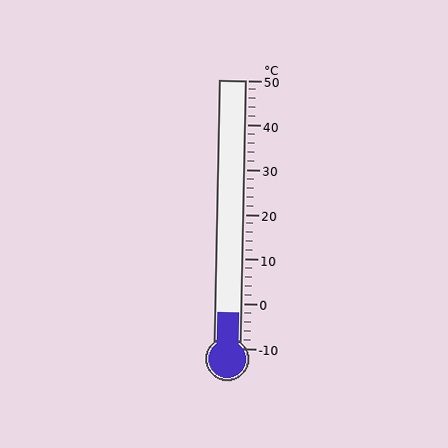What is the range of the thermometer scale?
The thermometer scale ranges from -10°C to 50°C.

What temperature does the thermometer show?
The thermometer shows approximately -2°C.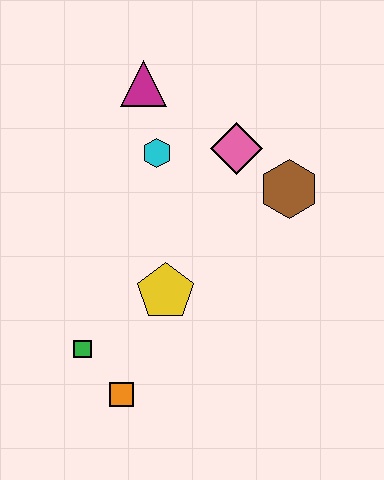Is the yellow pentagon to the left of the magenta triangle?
No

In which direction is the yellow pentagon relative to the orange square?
The yellow pentagon is above the orange square.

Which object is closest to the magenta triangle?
The cyan hexagon is closest to the magenta triangle.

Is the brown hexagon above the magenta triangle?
No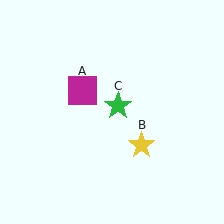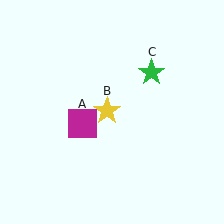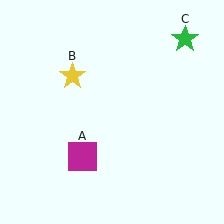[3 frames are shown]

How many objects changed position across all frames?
3 objects changed position: magenta square (object A), yellow star (object B), green star (object C).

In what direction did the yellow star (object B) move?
The yellow star (object B) moved up and to the left.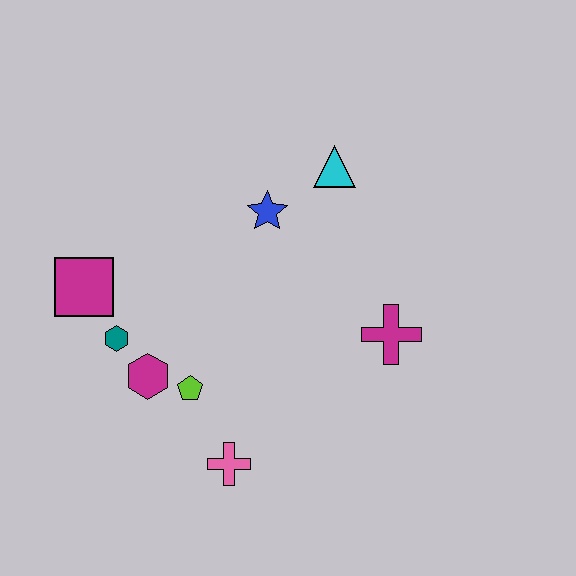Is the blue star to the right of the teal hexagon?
Yes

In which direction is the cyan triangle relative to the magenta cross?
The cyan triangle is above the magenta cross.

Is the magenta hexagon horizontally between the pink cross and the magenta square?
Yes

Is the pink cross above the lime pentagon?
No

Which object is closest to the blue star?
The cyan triangle is closest to the blue star.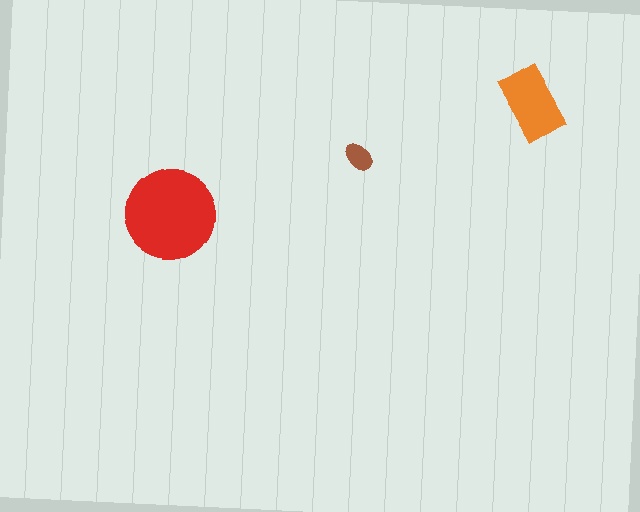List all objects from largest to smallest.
The red circle, the orange rectangle, the brown ellipse.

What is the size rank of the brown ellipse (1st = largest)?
3rd.